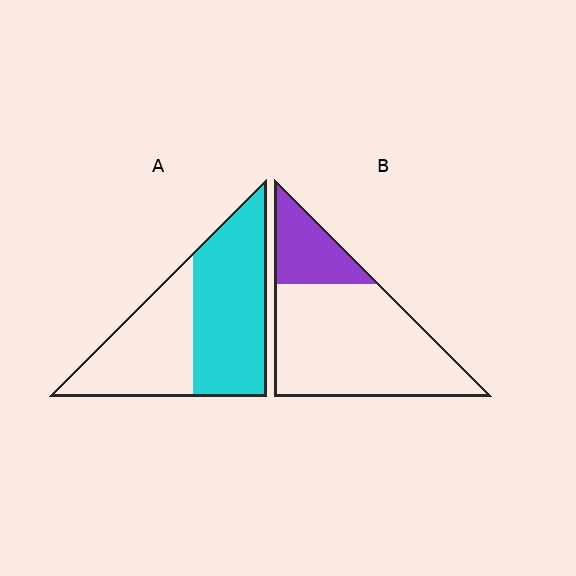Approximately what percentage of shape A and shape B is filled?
A is approximately 55% and B is approximately 25%.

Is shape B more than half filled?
No.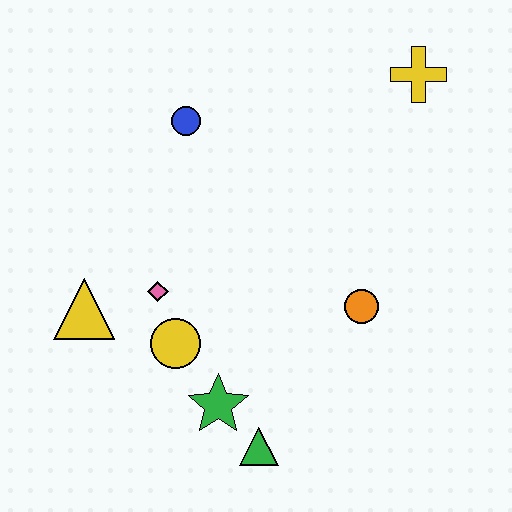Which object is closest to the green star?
The green triangle is closest to the green star.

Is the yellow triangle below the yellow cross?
Yes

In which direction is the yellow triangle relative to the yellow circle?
The yellow triangle is to the left of the yellow circle.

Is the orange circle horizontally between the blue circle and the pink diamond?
No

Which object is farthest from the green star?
The yellow cross is farthest from the green star.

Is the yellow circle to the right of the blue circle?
No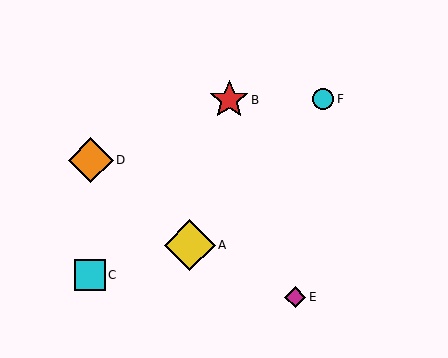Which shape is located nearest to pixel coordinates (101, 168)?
The orange diamond (labeled D) at (91, 160) is nearest to that location.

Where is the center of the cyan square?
The center of the cyan square is at (90, 275).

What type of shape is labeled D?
Shape D is an orange diamond.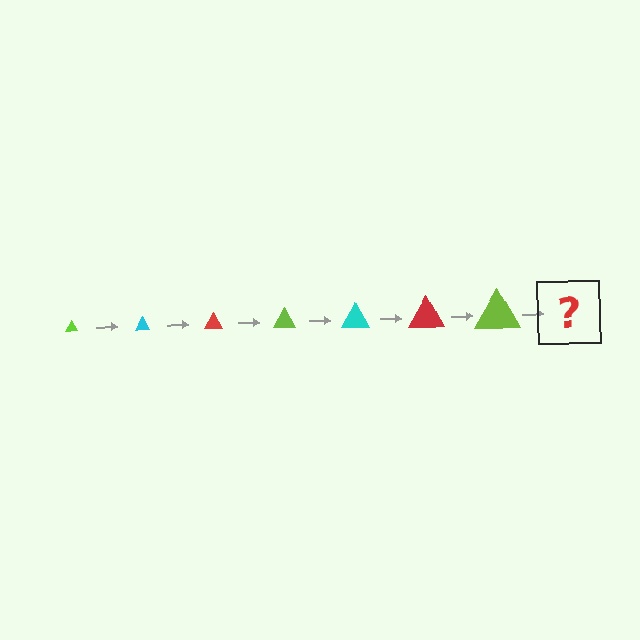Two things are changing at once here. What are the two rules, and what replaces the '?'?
The two rules are that the triangle grows larger each step and the color cycles through lime, cyan, and red. The '?' should be a cyan triangle, larger than the previous one.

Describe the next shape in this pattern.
It should be a cyan triangle, larger than the previous one.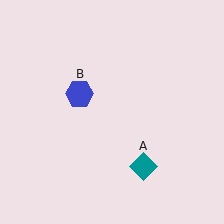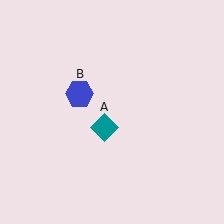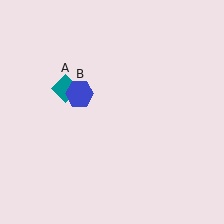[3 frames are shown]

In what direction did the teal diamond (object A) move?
The teal diamond (object A) moved up and to the left.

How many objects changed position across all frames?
1 object changed position: teal diamond (object A).